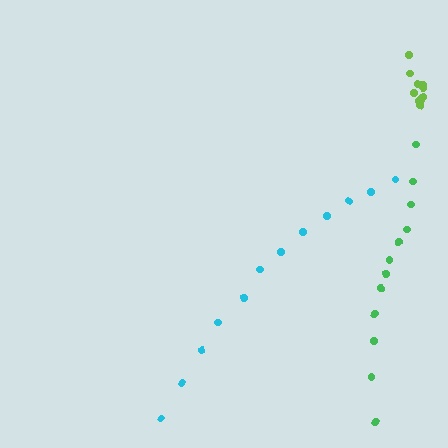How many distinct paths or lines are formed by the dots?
There are 3 distinct paths.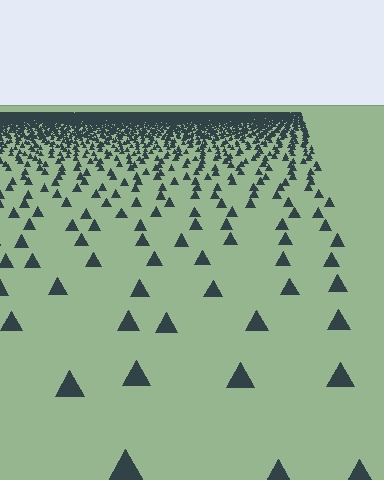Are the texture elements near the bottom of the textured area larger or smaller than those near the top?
Larger. Near the bottom, elements are closer to the viewer and appear at a bigger on-screen size.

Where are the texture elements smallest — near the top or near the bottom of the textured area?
Near the top.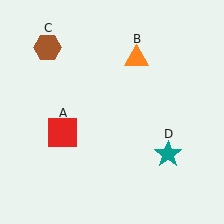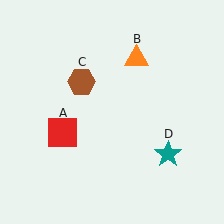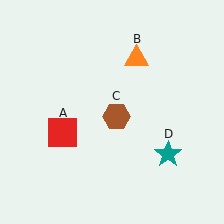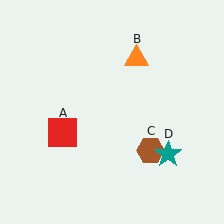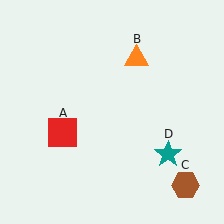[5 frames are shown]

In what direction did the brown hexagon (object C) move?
The brown hexagon (object C) moved down and to the right.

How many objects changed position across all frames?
1 object changed position: brown hexagon (object C).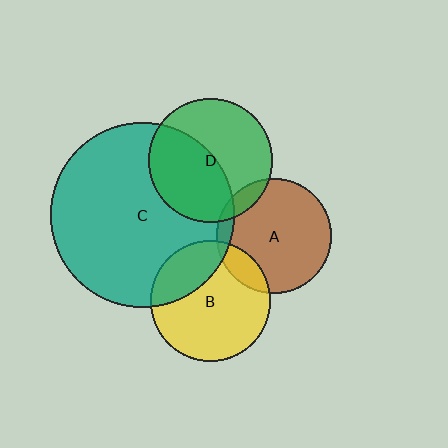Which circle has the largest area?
Circle C (teal).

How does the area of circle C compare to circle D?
Approximately 2.2 times.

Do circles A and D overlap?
Yes.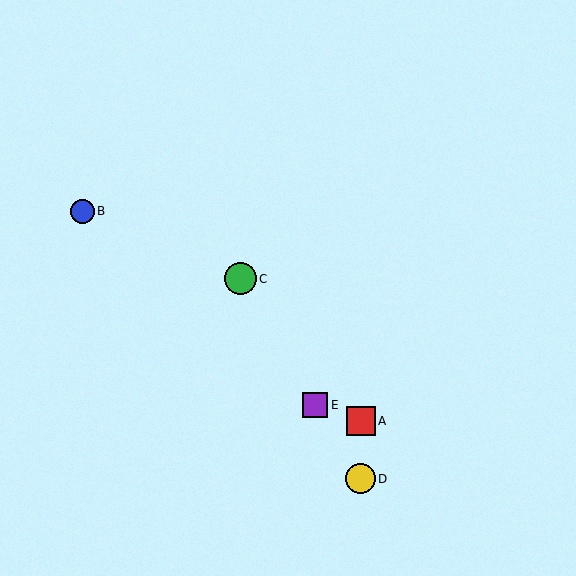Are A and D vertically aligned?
Yes, both are at x≈361.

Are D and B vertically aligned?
No, D is at x≈361 and B is at x≈82.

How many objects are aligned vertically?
2 objects (A, D) are aligned vertically.